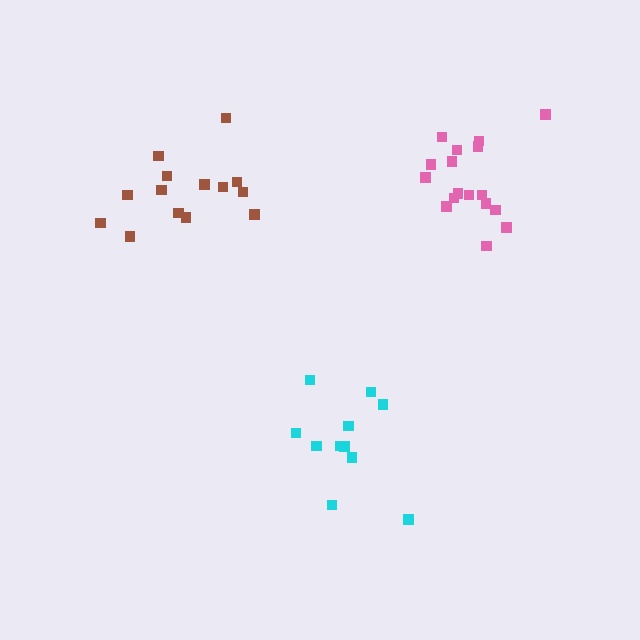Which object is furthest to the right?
The pink cluster is rightmost.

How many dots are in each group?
Group 1: 11 dots, Group 2: 14 dots, Group 3: 17 dots (42 total).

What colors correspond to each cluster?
The clusters are colored: cyan, brown, pink.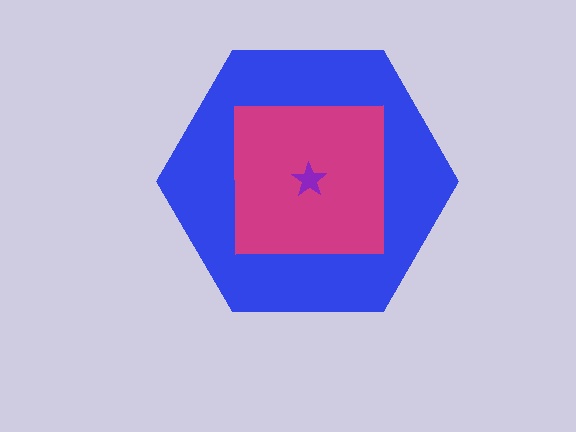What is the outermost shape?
The blue hexagon.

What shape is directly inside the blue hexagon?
The magenta square.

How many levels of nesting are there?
3.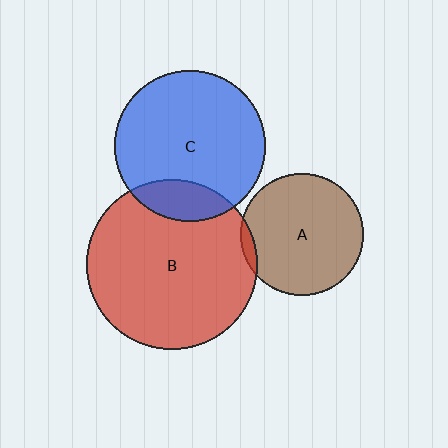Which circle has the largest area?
Circle B (red).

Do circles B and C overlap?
Yes.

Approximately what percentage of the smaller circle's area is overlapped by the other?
Approximately 15%.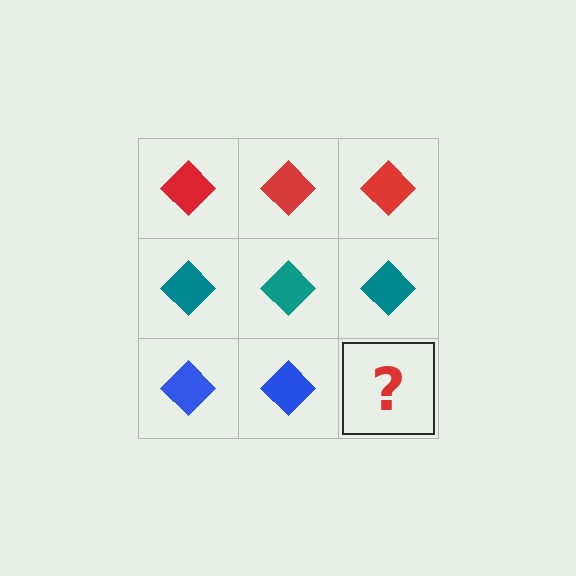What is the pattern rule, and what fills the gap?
The rule is that each row has a consistent color. The gap should be filled with a blue diamond.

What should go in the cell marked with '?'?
The missing cell should contain a blue diamond.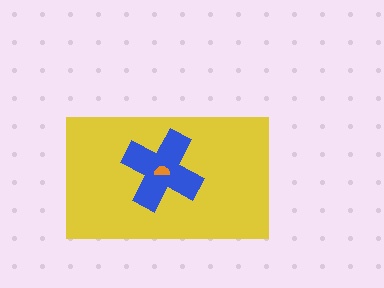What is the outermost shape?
The yellow rectangle.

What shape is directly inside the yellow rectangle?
The blue cross.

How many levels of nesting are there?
3.